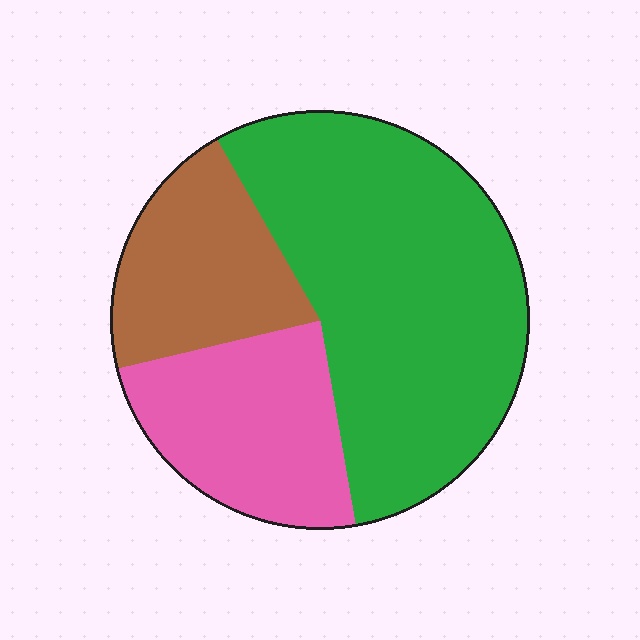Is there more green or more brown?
Green.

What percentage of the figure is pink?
Pink takes up about one quarter (1/4) of the figure.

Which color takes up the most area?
Green, at roughly 55%.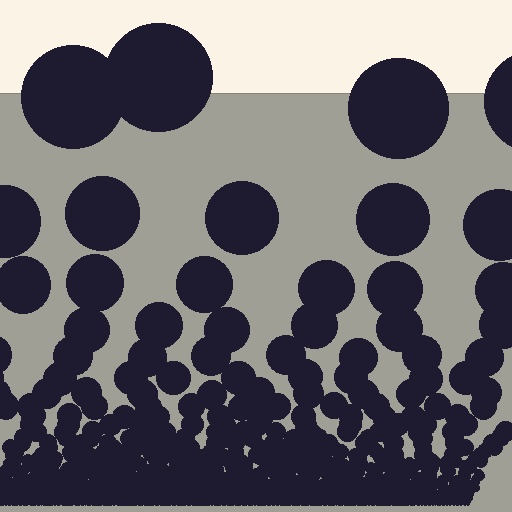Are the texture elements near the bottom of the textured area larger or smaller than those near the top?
Smaller. The gradient is inverted — elements near the bottom are smaller and denser.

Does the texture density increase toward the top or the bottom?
Density increases toward the bottom.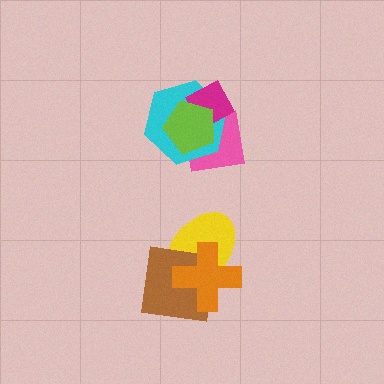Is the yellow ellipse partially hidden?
Yes, it is partially covered by another shape.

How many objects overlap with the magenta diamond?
3 objects overlap with the magenta diamond.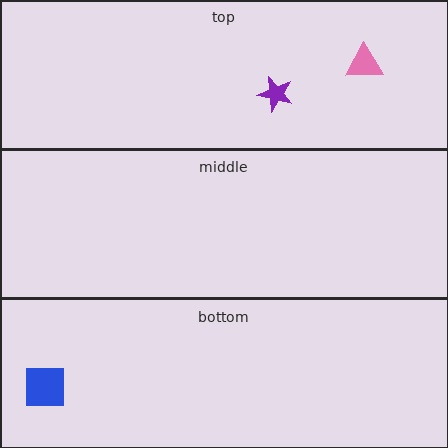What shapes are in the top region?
The purple star, the pink triangle.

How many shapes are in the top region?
2.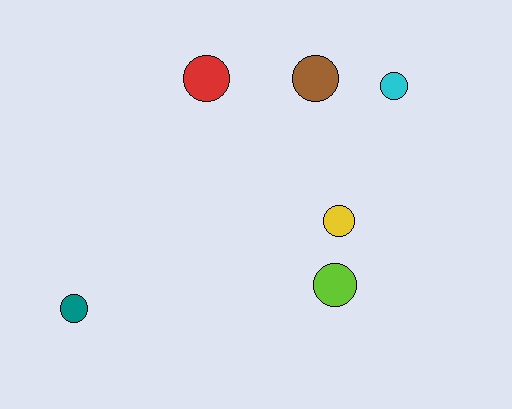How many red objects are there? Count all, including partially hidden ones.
There is 1 red object.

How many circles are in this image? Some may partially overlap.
There are 6 circles.